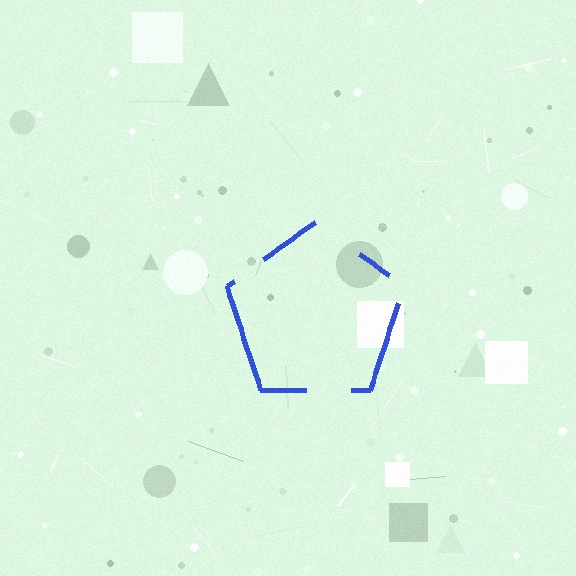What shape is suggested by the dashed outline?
The dashed outline suggests a pentagon.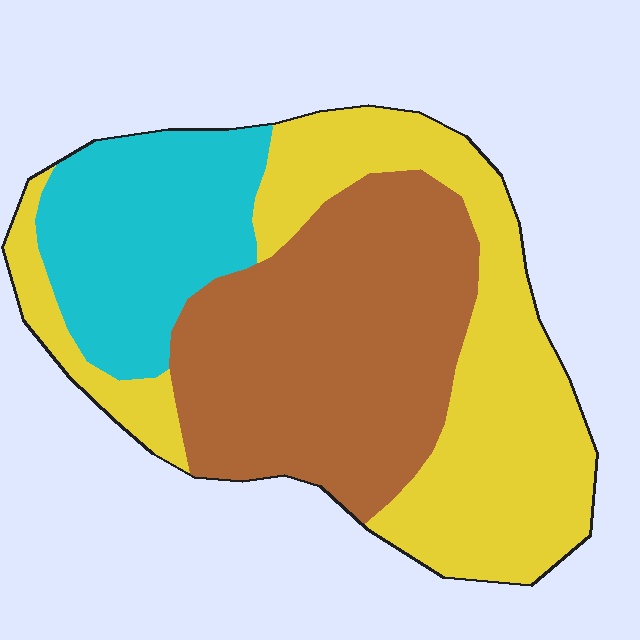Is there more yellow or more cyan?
Yellow.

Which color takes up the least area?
Cyan, at roughly 20%.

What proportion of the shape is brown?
Brown takes up between a quarter and a half of the shape.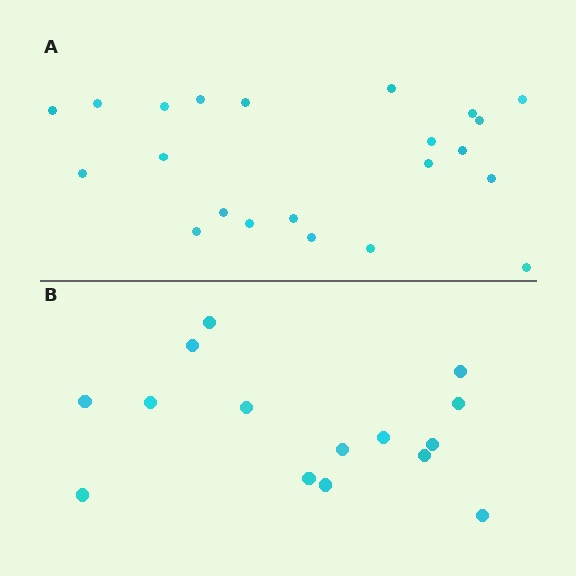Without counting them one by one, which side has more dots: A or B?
Region A (the top region) has more dots.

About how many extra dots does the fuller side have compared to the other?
Region A has roughly 8 or so more dots than region B.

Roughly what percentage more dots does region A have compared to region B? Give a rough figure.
About 45% more.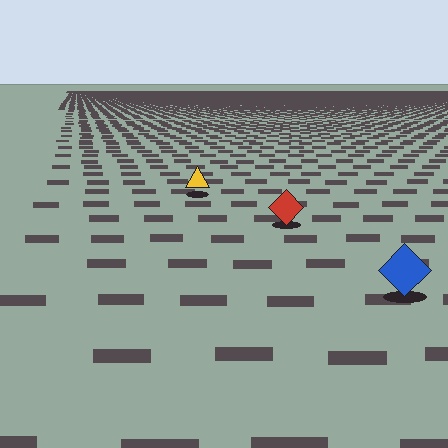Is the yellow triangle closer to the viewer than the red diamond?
No. The red diamond is closer — you can tell from the texture gradient: the ground texture is coarser near it.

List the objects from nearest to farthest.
From nearest to farthest: the blue diamond, the red diamond, the yellow triangle.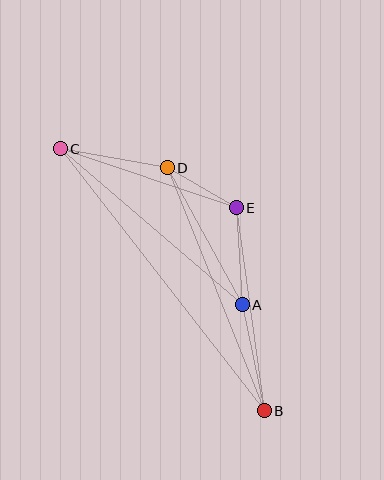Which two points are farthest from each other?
Points B and C are farthest from each other.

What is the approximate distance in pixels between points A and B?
The distance between A and B is approximately 108 pixels.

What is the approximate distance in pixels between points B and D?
The distance between B and D is approximately 261 pixels.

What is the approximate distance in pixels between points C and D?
The distance between C and D is approximately 109 pixels.